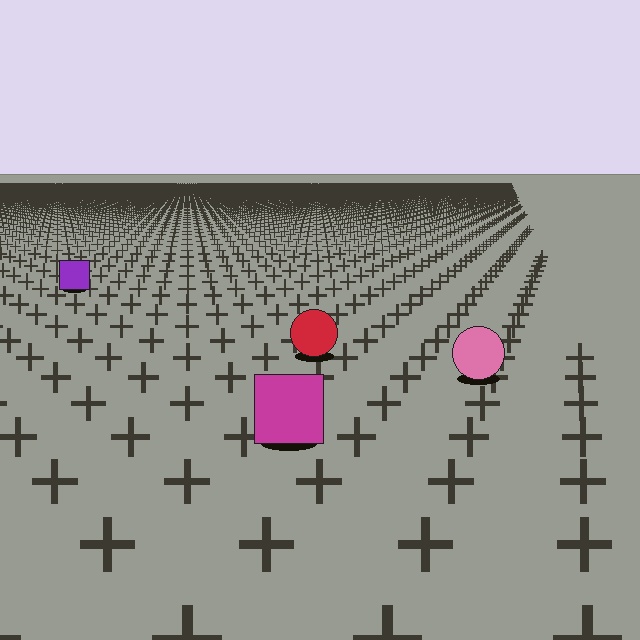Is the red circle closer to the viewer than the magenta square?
No. The magenta square is closer — you can tell from the texture gradient: the ground texture is coarser near it.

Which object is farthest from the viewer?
The purple square is farthest from the viewer. It appears smaller and the ground texture around it is denser.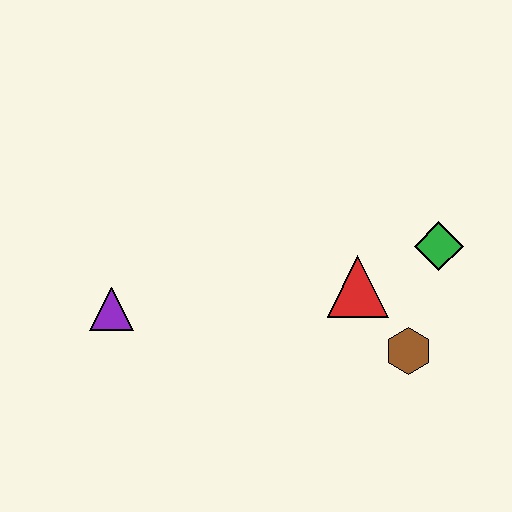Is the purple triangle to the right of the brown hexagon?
No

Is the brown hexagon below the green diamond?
Yes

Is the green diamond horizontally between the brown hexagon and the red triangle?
No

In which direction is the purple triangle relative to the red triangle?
The purple triangle is to the left of the red triangle.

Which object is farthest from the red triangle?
The purple triangle is farthest from the red triangle.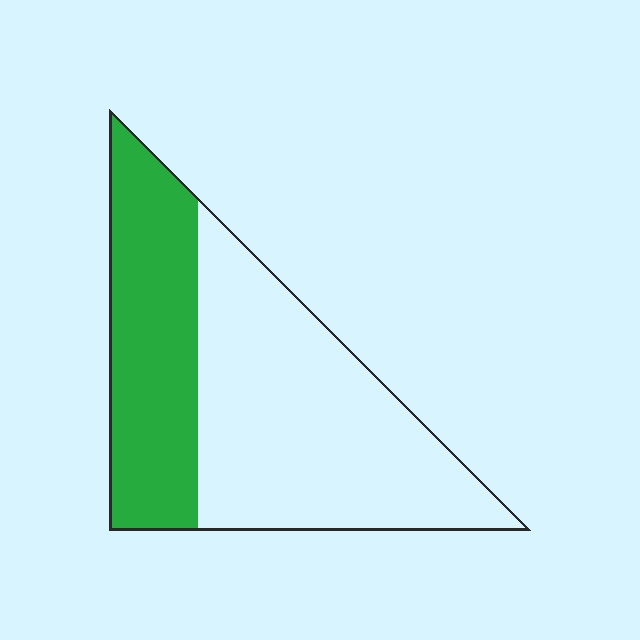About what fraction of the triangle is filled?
About three eighths (3/8).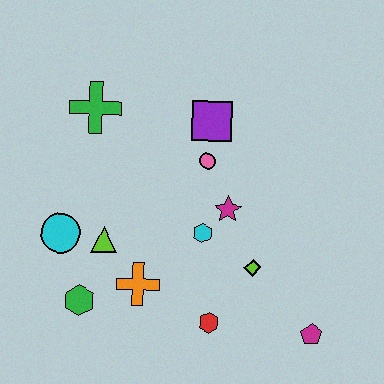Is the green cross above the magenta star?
Yes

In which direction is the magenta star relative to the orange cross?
The magenta star is to the right of the orange cross.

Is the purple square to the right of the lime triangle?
Yes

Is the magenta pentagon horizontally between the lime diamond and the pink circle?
No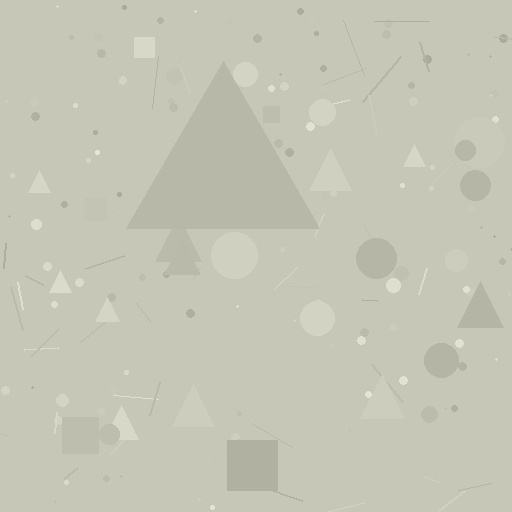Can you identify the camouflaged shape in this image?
The camouflaged shape is a triangle.